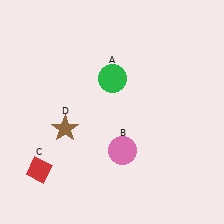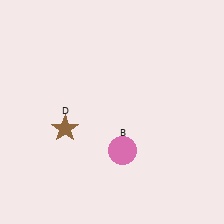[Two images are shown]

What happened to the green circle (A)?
The green circle (A) was removed in Image 2. It was in the top-right area of Image 1.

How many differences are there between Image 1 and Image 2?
There are 2 differences between the two images.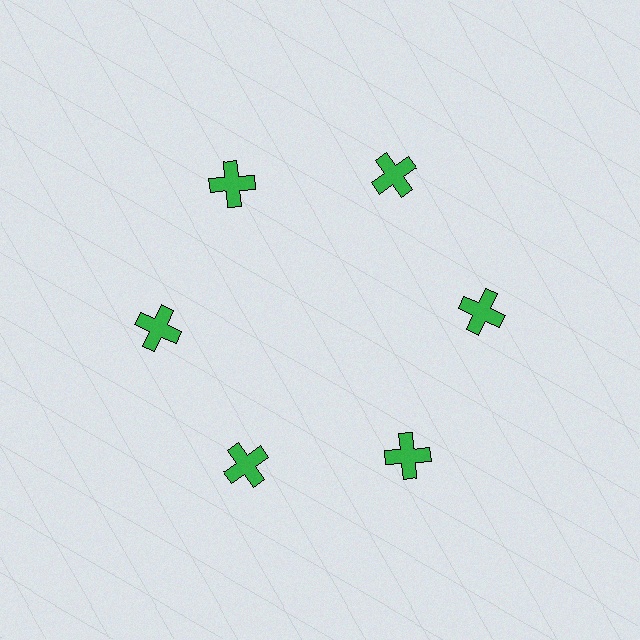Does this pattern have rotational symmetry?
Yes, this pattern has 6-fold rotational symmetry. It looks the same after rotating 60 degrees around the center.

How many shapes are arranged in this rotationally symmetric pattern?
There are 6 shapes, arranged in 6 groups of 1.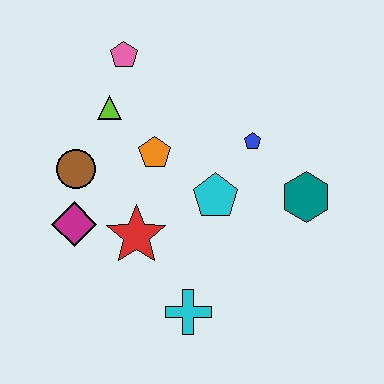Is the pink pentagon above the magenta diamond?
Yes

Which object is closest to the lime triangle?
The pink pentagon is closest to the lime triangle.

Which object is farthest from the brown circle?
The teal hexagon is farthest from the brown circle.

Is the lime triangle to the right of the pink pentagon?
No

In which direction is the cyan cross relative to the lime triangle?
The cyan cross is below the lime triangle.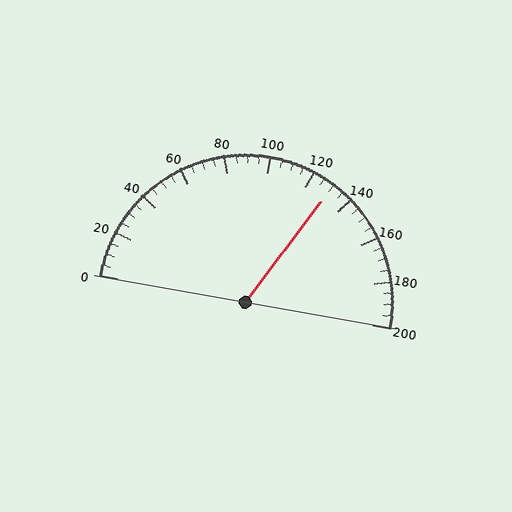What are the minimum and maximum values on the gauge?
The gauge ranges from 0 to 200.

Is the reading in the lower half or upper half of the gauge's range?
The reading is in the upper half of the range (0 to 200).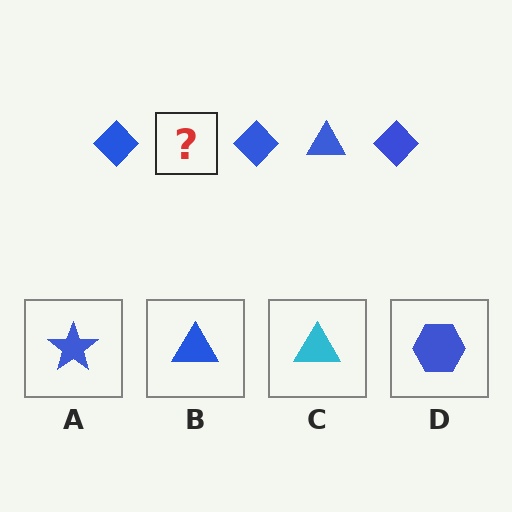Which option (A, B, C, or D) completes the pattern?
B.